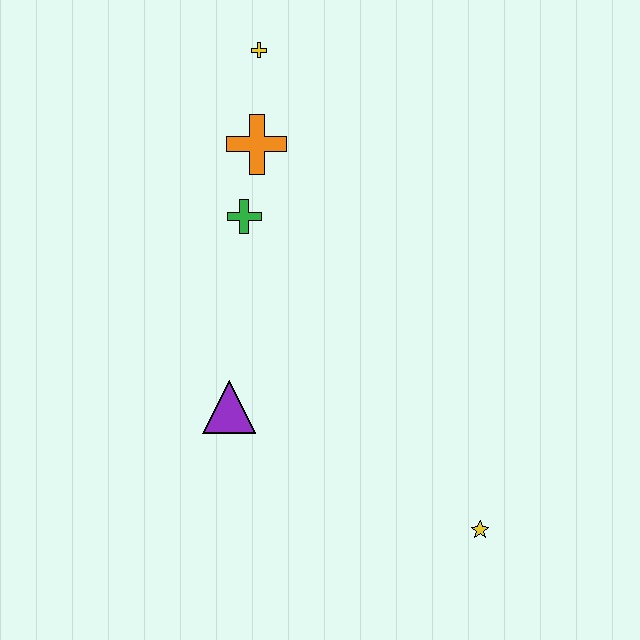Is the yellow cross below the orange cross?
No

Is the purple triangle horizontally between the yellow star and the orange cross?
No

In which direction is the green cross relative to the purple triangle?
The green cross is above the purple triangle.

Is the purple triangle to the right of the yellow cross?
No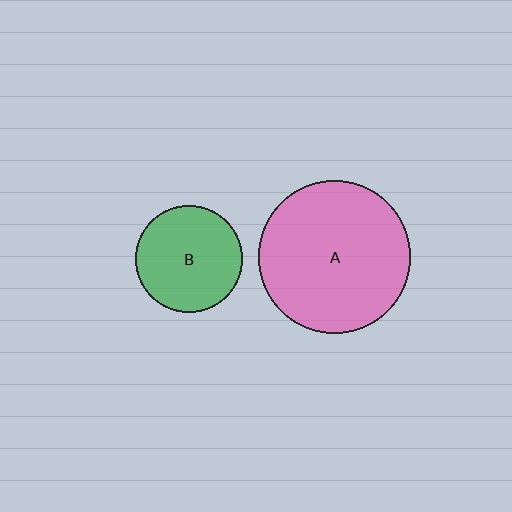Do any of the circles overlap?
No, none of the circles overlap.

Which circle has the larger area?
Circle A (pink).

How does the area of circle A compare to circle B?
Approximately 2.0 times.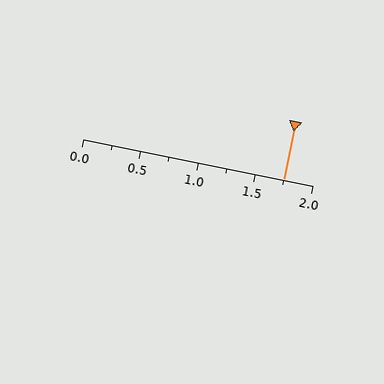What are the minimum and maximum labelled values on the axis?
The axis runs from 0.0 to 2.0.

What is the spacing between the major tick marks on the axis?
The major ticks are spaced 0.5 apart.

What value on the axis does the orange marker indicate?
The marker indicates approximately 1.75.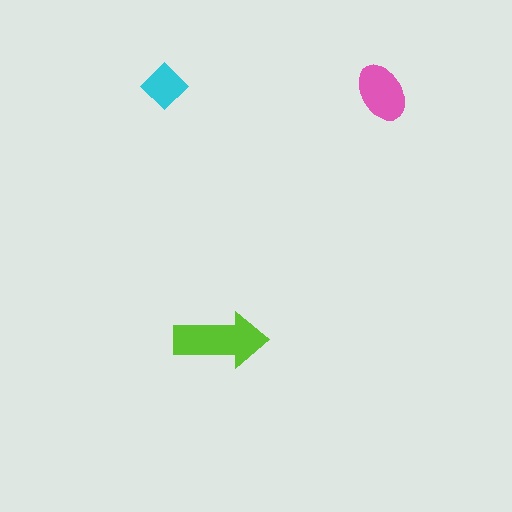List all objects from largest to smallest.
The lime arrow, the pink ellipse, the cyan diamond.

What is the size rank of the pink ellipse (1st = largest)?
2nd.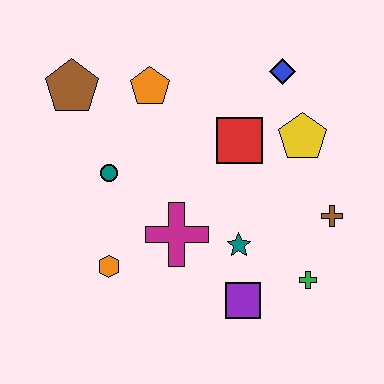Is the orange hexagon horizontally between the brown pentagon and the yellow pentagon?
Yes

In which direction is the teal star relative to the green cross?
The teal star is to the left of the green cross.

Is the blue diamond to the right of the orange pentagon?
Yes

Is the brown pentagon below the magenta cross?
No